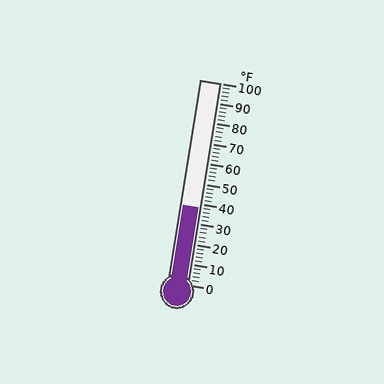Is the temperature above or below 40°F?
The temperature is below 40°F.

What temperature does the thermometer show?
The thermometer shows approximately 38°F.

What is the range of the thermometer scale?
The thermometer scale ranges from 0°F to 100°F.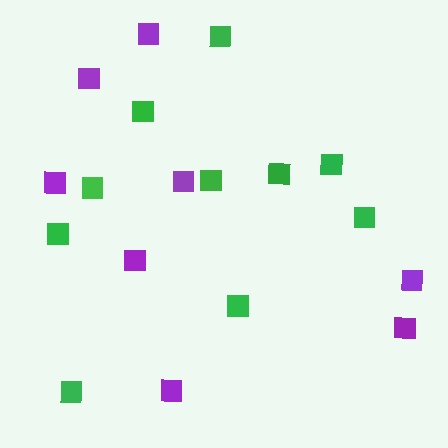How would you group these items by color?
There are 2 groups: one group of green squares (10) and one group of purple squares (8).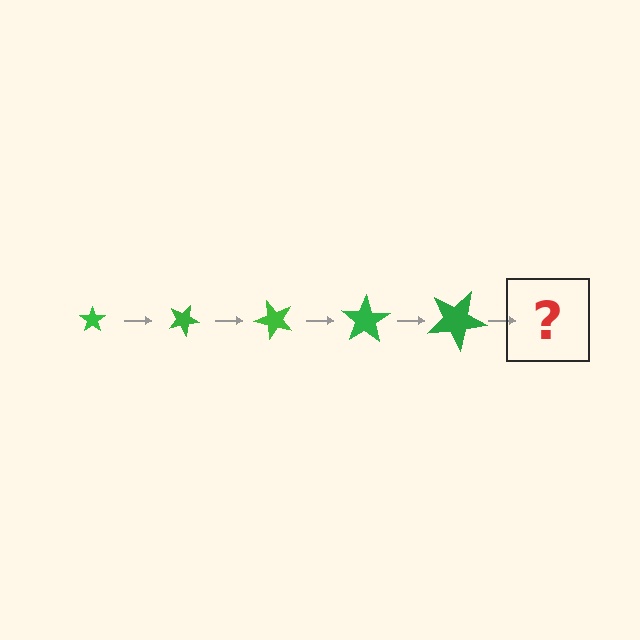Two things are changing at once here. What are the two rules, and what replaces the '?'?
The two rules are that the star grows larger each step and it rotates 25 degrees each step. The '?' should be a star, larger than the previous one and rotated 125 degrees from the start.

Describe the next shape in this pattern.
It should be a star, larger than the previous one and rotated 125 degrees from the start.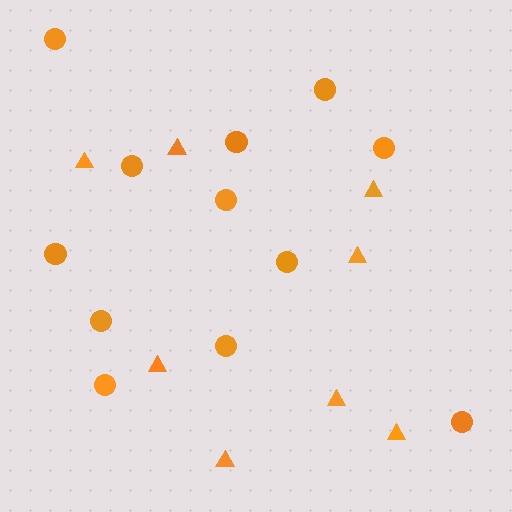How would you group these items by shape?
There are 2 groups: one group of circles (12) and one group of triangles (8).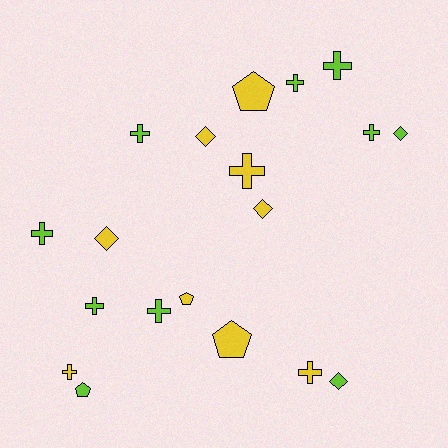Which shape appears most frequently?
Cross, with 10 objects.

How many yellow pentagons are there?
There are 3 yellow pentagons.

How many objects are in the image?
There are 19 objects.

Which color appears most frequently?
Lime, with 10 objects.